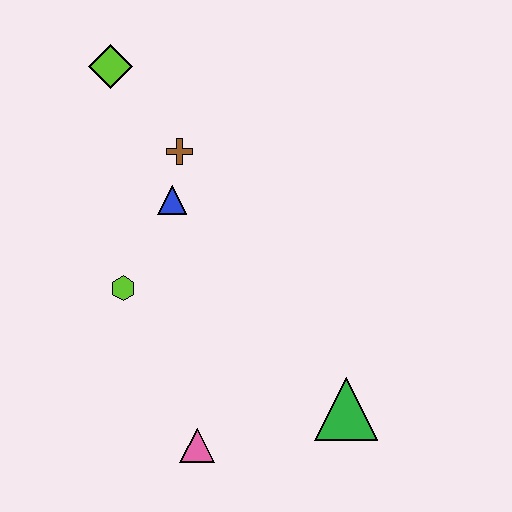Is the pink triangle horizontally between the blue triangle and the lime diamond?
No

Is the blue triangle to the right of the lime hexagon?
Yes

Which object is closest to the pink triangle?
The green triangle is closest to the pink triangle.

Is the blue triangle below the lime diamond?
Yes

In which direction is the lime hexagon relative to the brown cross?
The lime hexagon is below the brown cross.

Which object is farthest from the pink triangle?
The lime diamond is farthest from the pink triangle.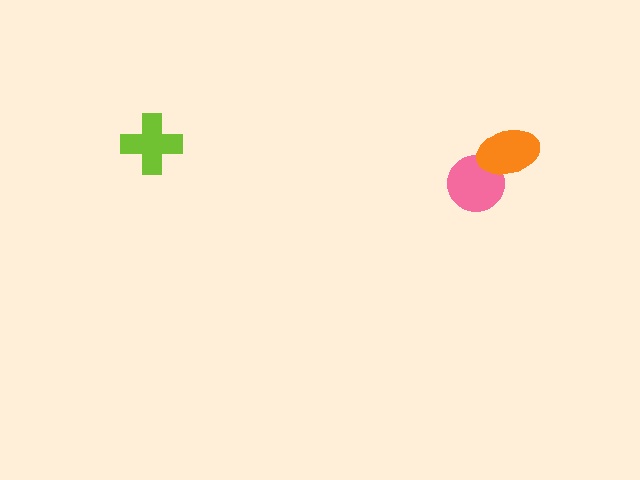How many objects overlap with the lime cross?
0 objects overlap with the lime cross.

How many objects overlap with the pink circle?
1 object overlaps with the pink circle.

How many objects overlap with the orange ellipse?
1 object overlaps with the orange ellipse.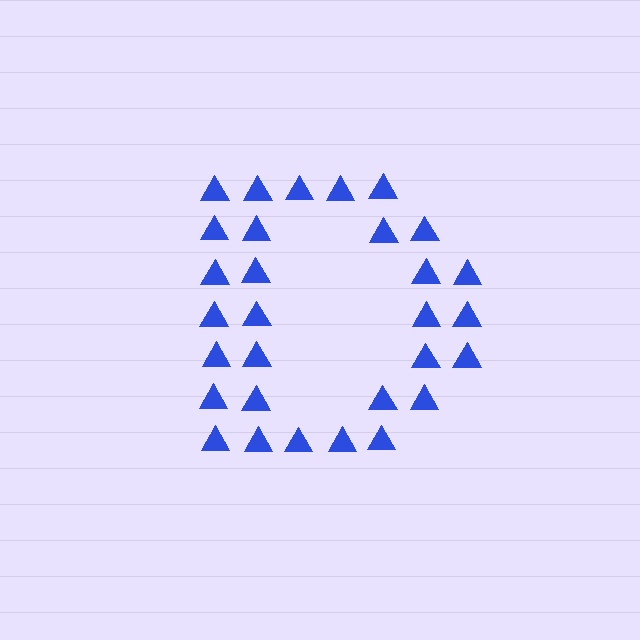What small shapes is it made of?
It is made of small triangles.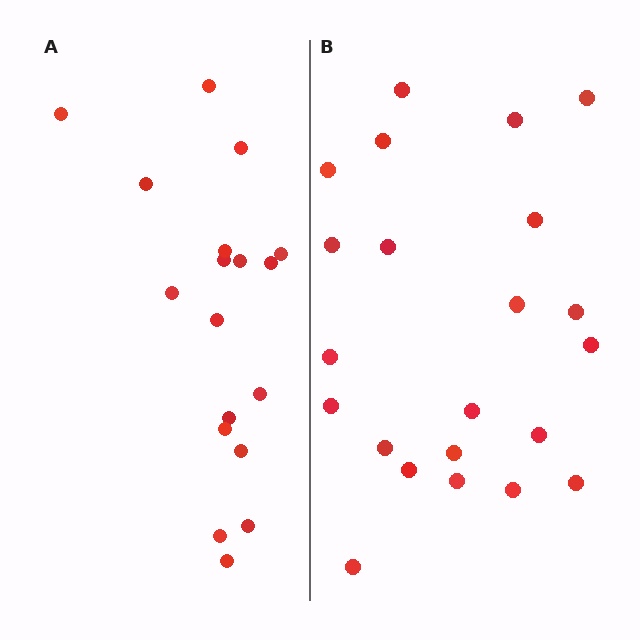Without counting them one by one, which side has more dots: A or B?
Region B (the right region) has more dots.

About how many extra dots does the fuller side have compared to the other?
Region B has about 4 more dots than region A.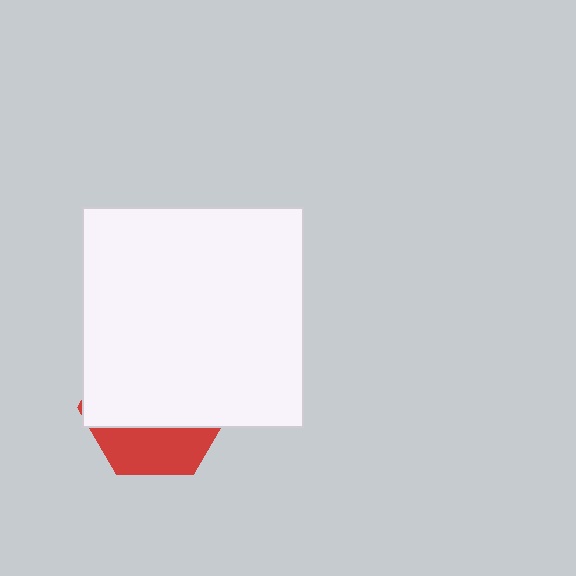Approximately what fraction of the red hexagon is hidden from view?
Roughly 68% of the red hexagon is hidden behind the white square.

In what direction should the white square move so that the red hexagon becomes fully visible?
The white square should move up. That is the shortest direction to clear the overlap and leave the red hexagon fully visible.